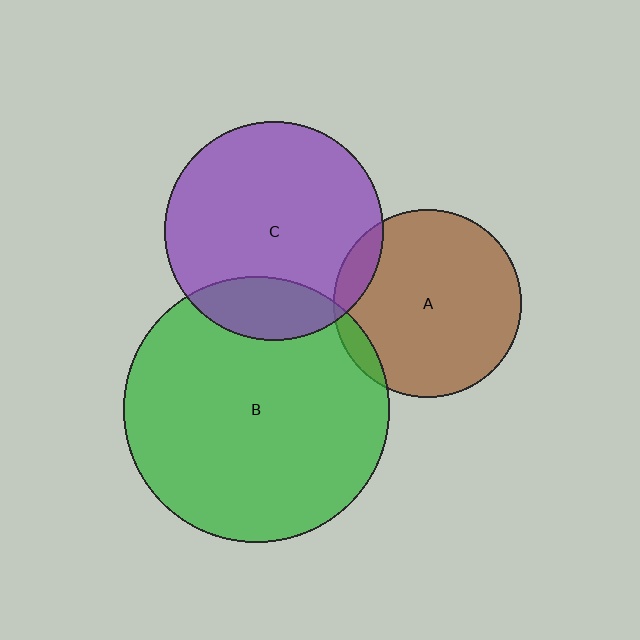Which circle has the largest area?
Circle B (green).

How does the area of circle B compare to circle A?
Approximately 2.0 times.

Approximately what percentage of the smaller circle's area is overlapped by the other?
Approximately 20%.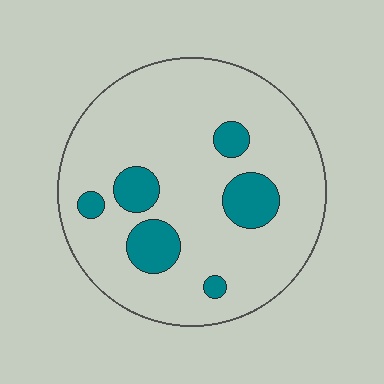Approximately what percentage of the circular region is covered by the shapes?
Approximately 15%.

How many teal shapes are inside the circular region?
6.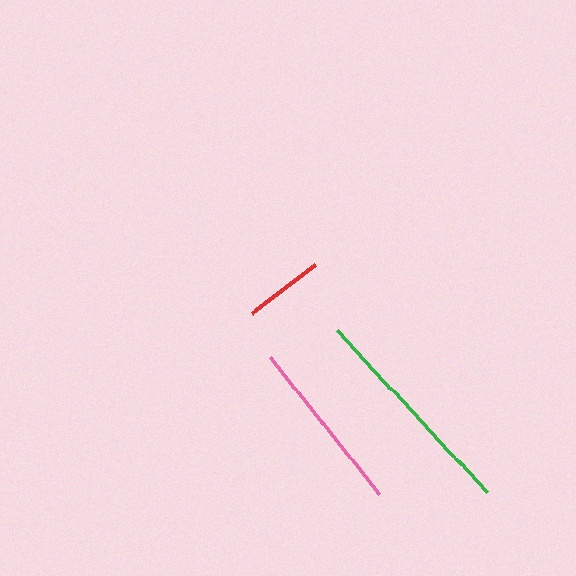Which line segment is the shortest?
The red line is the shortest at approximately 79 pixels.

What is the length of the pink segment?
The pink segment is approximately 175 pixels long.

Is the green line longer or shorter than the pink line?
The green line is longer than the pink line.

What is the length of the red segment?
The red segment is approximately 79 pixels long.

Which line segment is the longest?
The green line is the longest at approximately 221 pixels.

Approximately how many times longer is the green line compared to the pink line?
The green line is approximately 1.3 times the length of the pink line.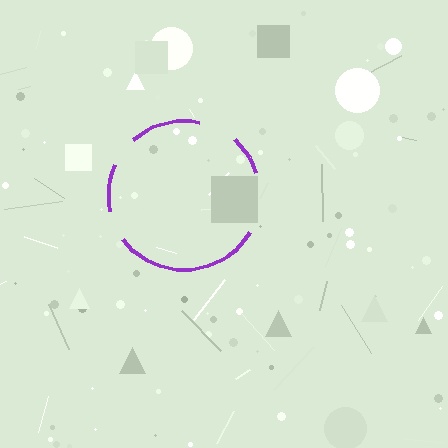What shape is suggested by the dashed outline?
The dashed outline suggests a circle.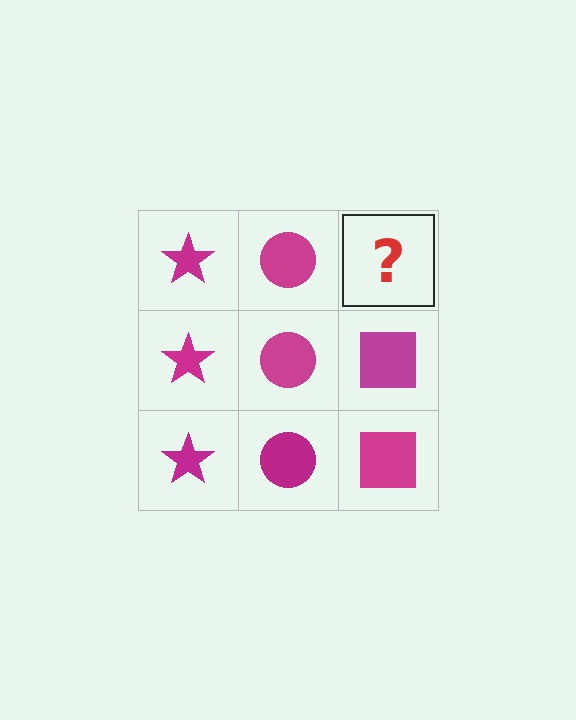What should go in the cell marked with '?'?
The missing cell should contain a magenta square.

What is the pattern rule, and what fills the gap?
The rule is that each column has a consistent shape. The gap should be filled with a magenta square.